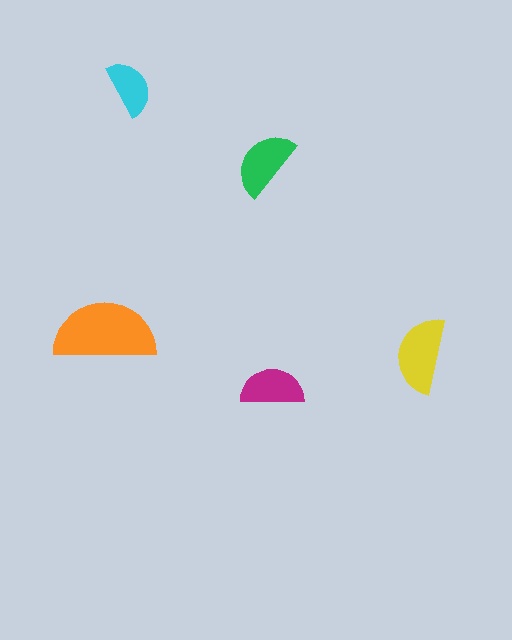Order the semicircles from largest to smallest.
the orange one, the yellow one, the green one, the magenta one, the cyan one.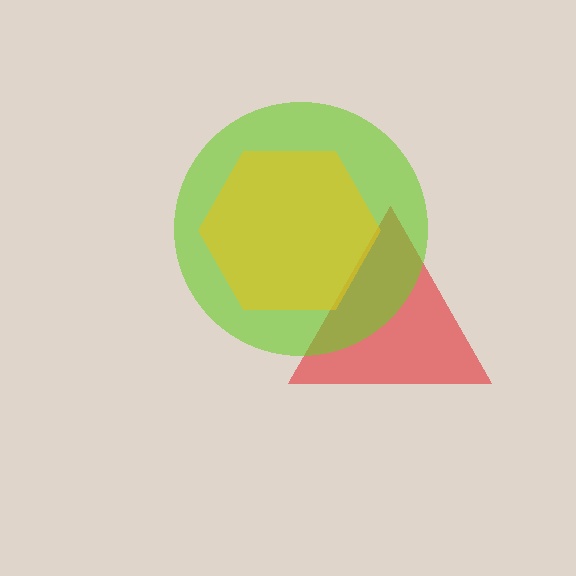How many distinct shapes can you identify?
There are 3 distinct shapes: a red triangle, a lime circle, a yellow hexagon.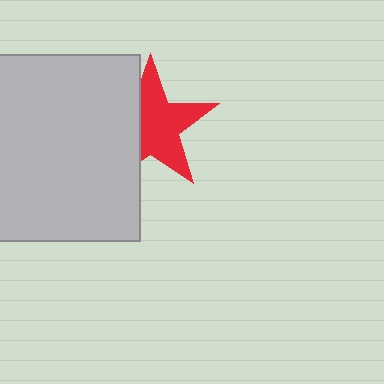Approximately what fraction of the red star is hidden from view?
Roughly 36% of the red star is hidden behind the light gray square.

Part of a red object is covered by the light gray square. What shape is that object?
It is a star.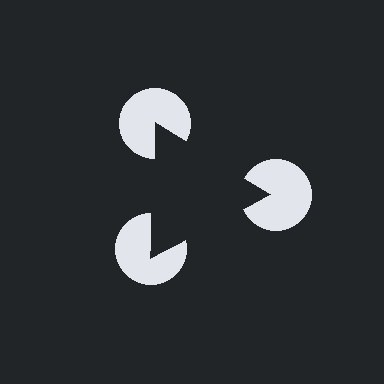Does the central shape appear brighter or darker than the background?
It typically appears slightly darker than the background, even though no actual brightness change is drawn.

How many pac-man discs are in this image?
There are 3 — one at each vertex of the illusory triangle.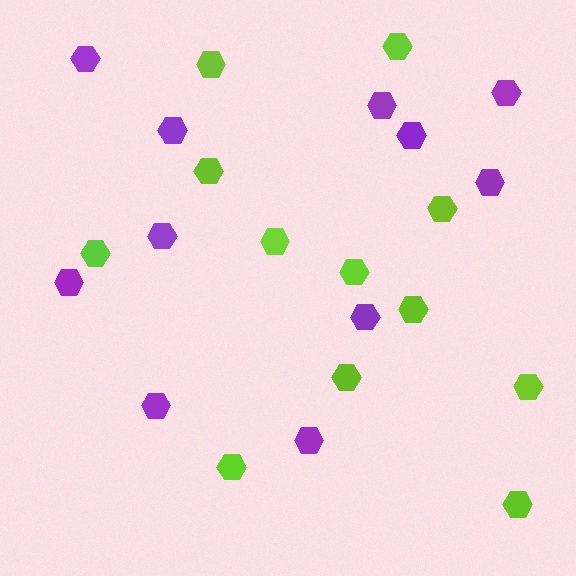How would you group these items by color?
There are 2 groups: one group of purple hexagons (11) and one group of lime hexagons (12).